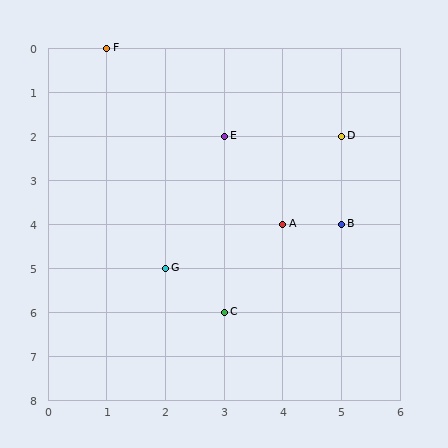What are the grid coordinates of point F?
Point F is at grid coordinates (1, 0).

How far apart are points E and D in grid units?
Points E and D are 2 columns apart.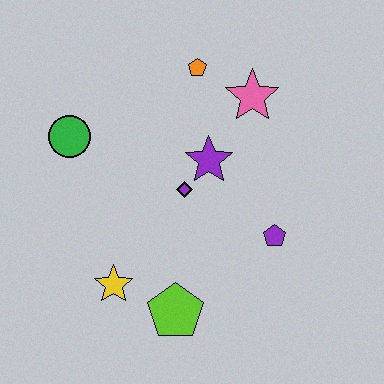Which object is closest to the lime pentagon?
The yellow star is closest to the lime pentagon.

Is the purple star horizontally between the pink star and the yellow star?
Yes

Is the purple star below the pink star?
Yes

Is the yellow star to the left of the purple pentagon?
Yes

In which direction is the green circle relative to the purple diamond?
The green circle is to the left of the purple diamond.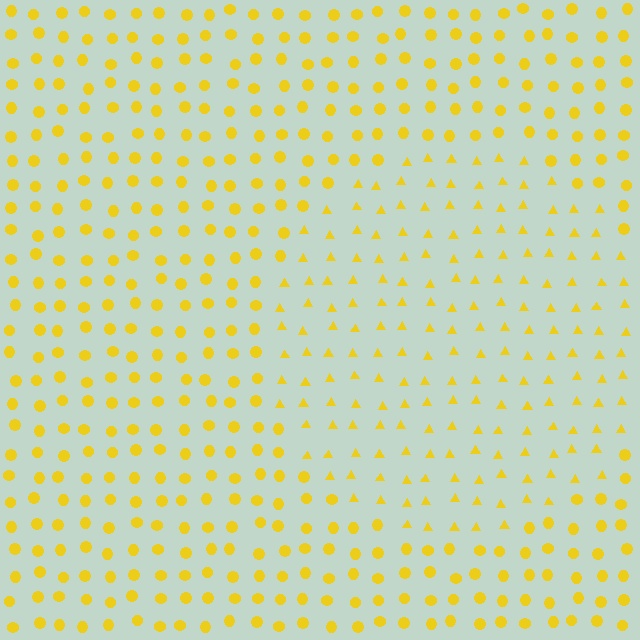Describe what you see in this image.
The image is filled with small yellow elements arranged in a uniform grid. A circle-shaped region contains triangles, while the surrounding area contains circles. The boundary is defined purely by the change in element shape.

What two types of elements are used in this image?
The image uses triangles inside the circle region and circles outside it.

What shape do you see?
I see a circle.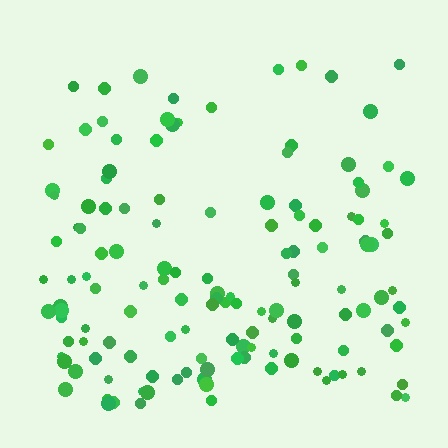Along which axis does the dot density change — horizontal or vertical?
Vertical.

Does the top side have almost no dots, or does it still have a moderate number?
Still a moderate number, just noticeably fewer than the bottom.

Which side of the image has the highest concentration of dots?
The bottom.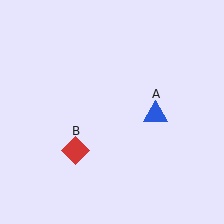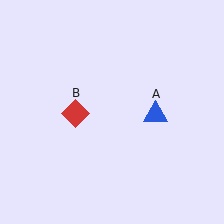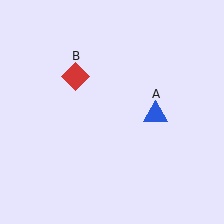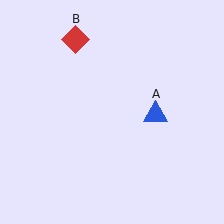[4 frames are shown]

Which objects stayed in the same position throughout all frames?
Blue triangle (object A) remained stationary.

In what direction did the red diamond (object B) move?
The red diamond (object B) moved up.